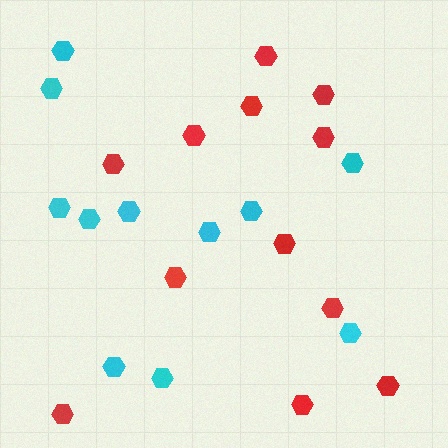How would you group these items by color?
There are 2 groups: one group of red hexagons (12) and one group of cyan hexagons (11).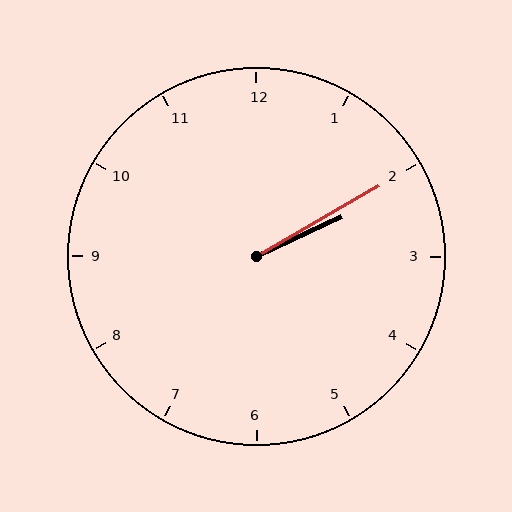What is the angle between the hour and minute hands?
Approximately 5 degrees.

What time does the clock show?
2:10.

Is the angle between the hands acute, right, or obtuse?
It is acute.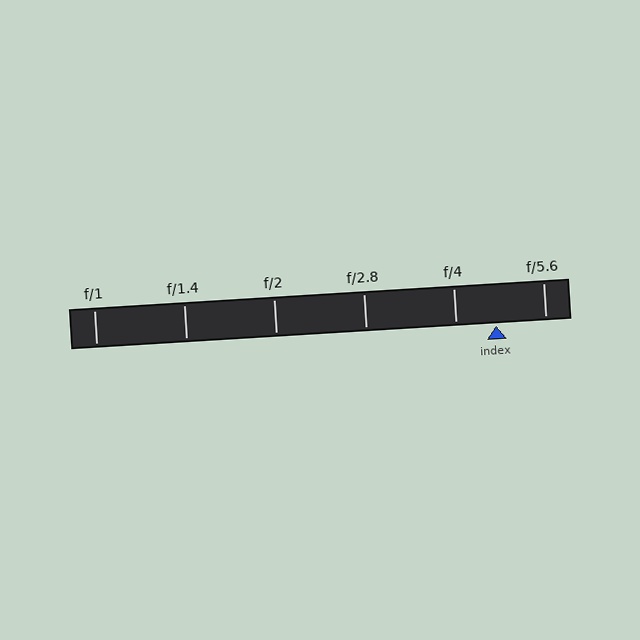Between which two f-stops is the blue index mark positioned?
The index mark is between f/4 and f/5.6.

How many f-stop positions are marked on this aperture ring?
There are 6 f-stop positions marked.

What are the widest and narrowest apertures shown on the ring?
The widest aperture shown is f/1 and the narrowest is f/5.6.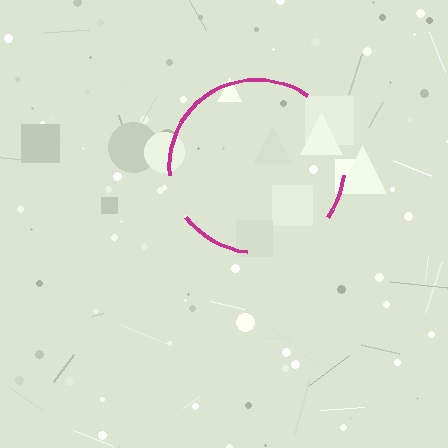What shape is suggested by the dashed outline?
The dashed outline suggests a circle.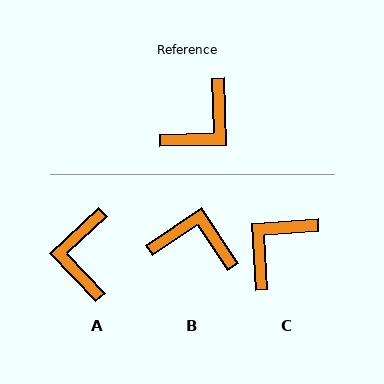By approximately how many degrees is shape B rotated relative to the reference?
Approximately 122 degrees counter-clockwise.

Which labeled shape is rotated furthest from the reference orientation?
C, about 178 degrees away.